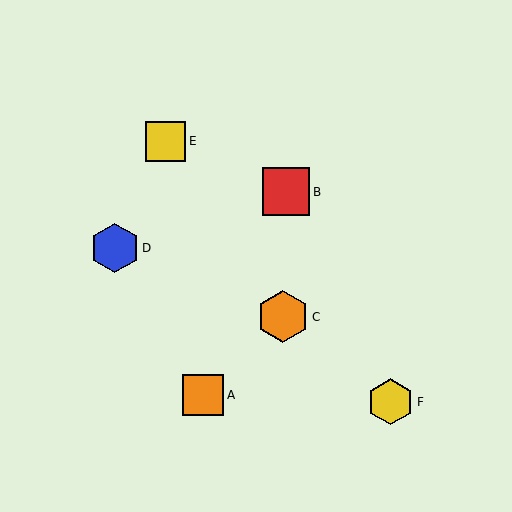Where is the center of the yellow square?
The center of the yellow square is at (165, 141).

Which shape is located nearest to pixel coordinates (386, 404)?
The yellow hexagon (labeled F) at (391, 402) is nearest to that location.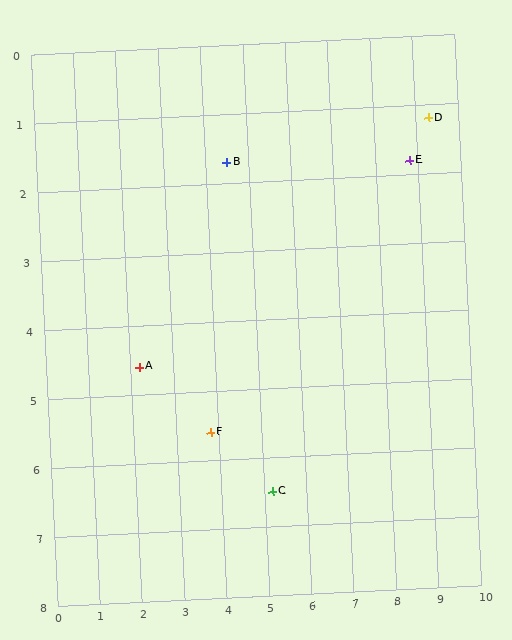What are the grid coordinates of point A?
Point A is at approximately (2.2, 4.6).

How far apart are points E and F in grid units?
Points E and F are about 6.3 grid units apart.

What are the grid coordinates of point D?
Point D is at approximately (9.3, 1.2).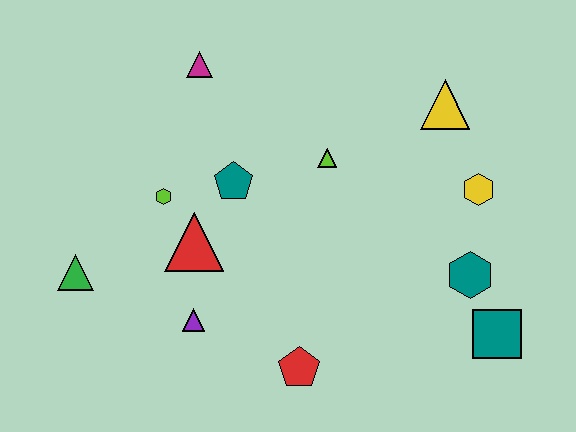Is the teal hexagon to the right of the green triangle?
Yes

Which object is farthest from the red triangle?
The teal square is farthest from the red triangle.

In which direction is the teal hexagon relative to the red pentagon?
The teal hexagon is to the right of the red pentagon.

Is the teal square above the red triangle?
No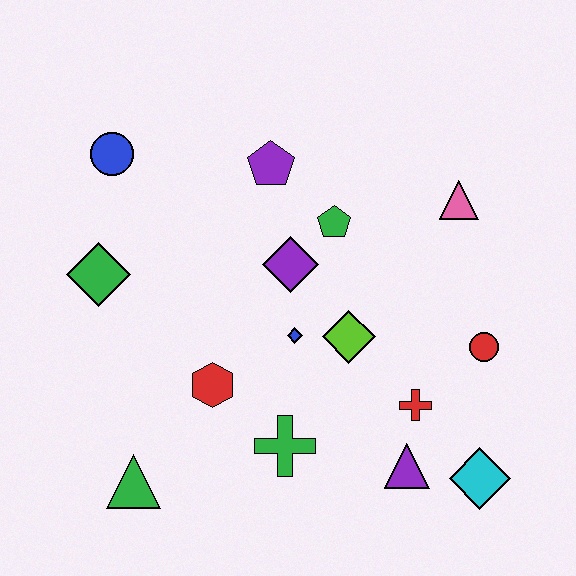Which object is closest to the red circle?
The red cross is closest to the red circle.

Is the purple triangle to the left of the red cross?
Yes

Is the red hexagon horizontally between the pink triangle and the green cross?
No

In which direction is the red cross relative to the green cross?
The red cross is to the right of the green cross.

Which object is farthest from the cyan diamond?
The blue circle is farthest from the cyan diamond.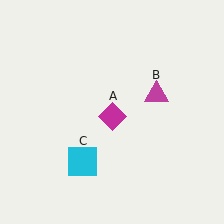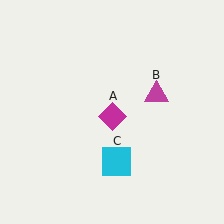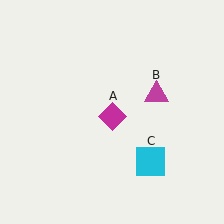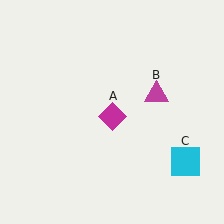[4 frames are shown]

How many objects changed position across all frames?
1 object changed position: cyan square (object C).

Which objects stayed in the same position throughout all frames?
Magenta diamond (object A) and magenta triangle (object B) remained stationary.